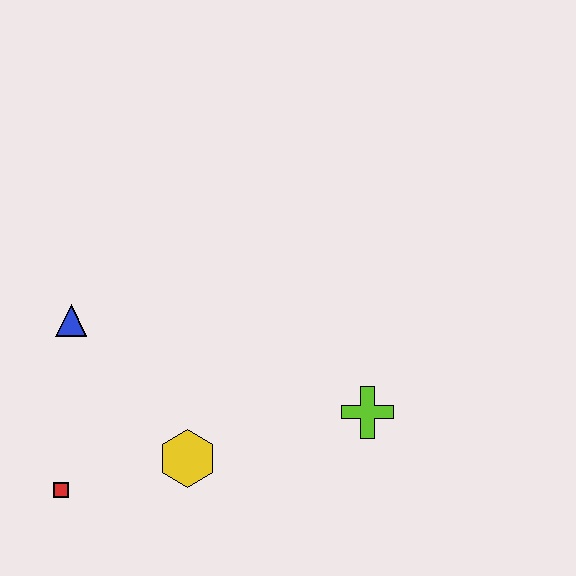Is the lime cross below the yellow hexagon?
No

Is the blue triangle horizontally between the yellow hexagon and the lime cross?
No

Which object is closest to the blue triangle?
The red square is closest to the blue triangle.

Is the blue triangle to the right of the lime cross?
No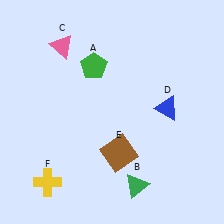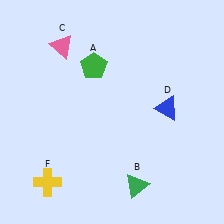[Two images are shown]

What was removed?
The brown square (E) was removed in Image 2.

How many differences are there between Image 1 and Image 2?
There is 1 difference between the two images.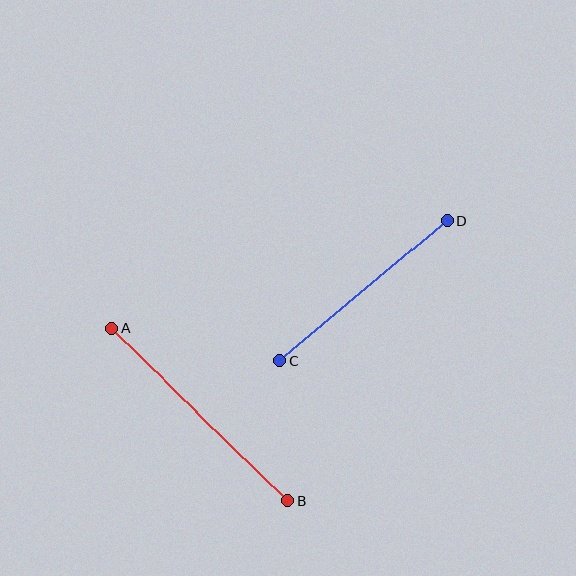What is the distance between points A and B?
The distance is approximately 246 pixels.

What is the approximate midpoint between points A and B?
The midpoint is at approximately (200, 415) pixels.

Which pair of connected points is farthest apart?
Points A and B are farthest apart.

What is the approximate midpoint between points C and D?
The midpoint is at approximately (363, 291) pixels.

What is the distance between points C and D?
The distance is approximately 219 pixels.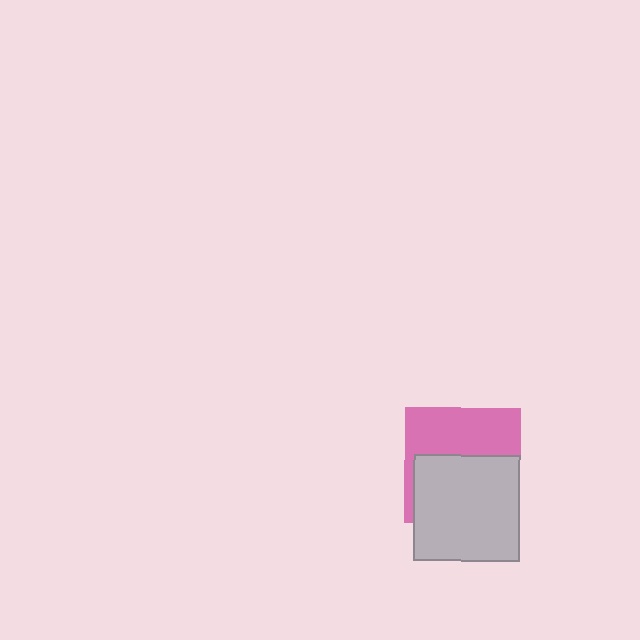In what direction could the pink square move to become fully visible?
The pink square could move up. That would shift it out from behind the light gray square entirely.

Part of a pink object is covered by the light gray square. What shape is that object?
It is a square.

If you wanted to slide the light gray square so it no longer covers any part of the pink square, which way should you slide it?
Slide it down — that is the most direct way to separate the two shapes.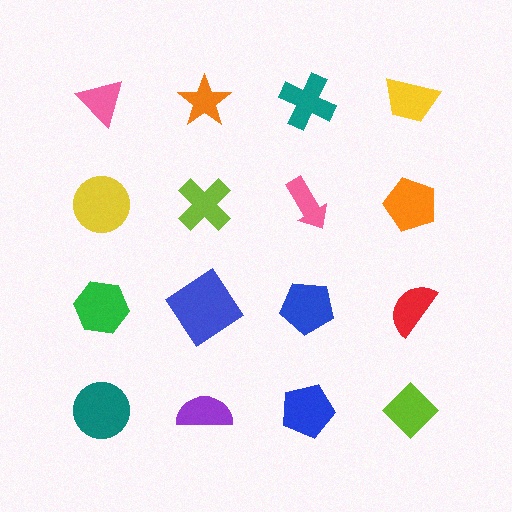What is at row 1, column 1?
A pink triangle.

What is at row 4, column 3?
A blue pentagon.